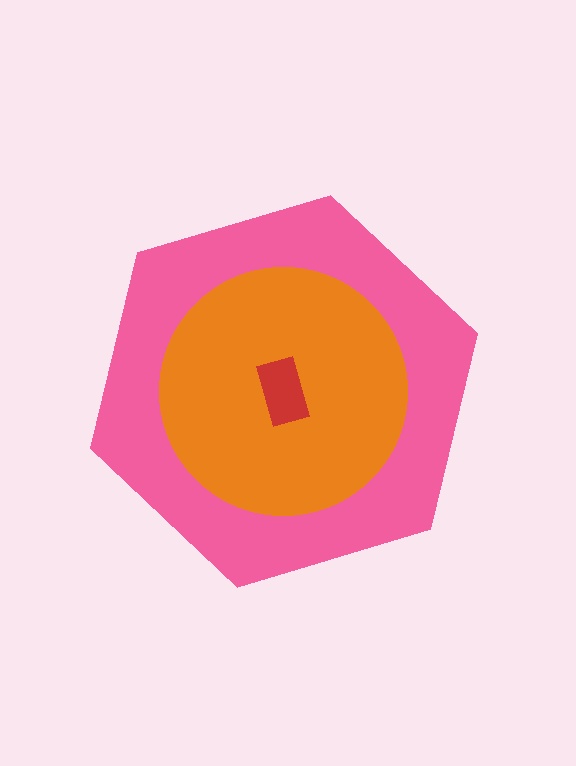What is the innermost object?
The red rectangle.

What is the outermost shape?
The pink hexagon.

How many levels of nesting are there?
3.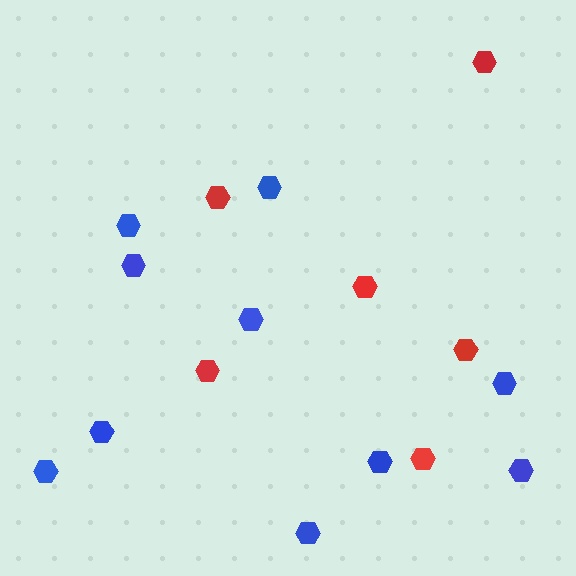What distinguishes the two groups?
There are 2 groups: one group of red hexagons (6) and one group of blue hexagons (10).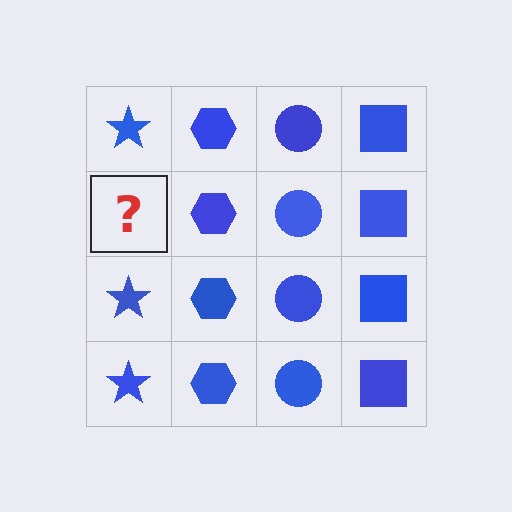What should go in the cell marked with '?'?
The missing cell should contain a blue star.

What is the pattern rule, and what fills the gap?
The rule is that each column has a consistent shape. The gap should be filled with a blue star.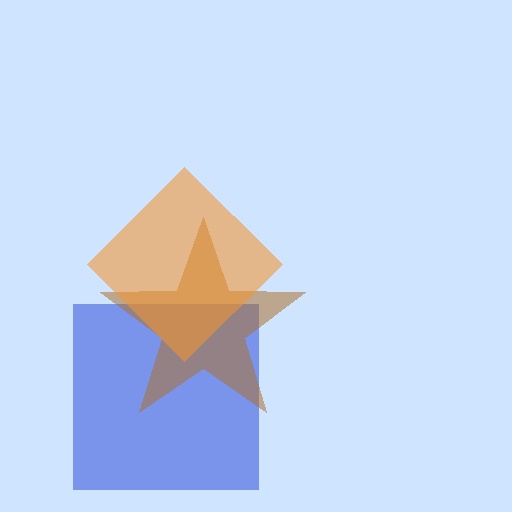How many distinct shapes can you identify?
There are 3 distinct shapes: a blue square, a brown star, an orange diamond.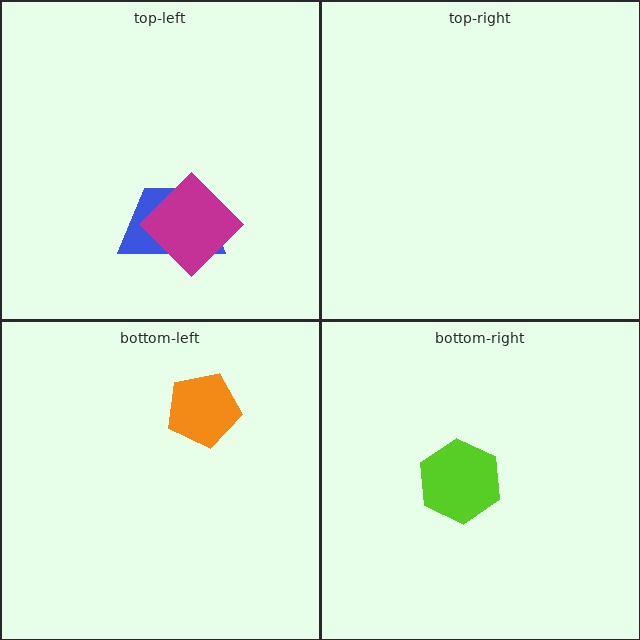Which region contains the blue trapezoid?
The top-left region.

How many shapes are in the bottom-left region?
1.